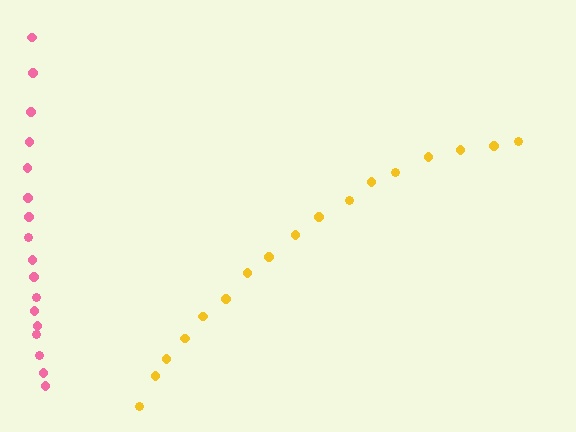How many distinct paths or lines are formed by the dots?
There are 2 distinct paths.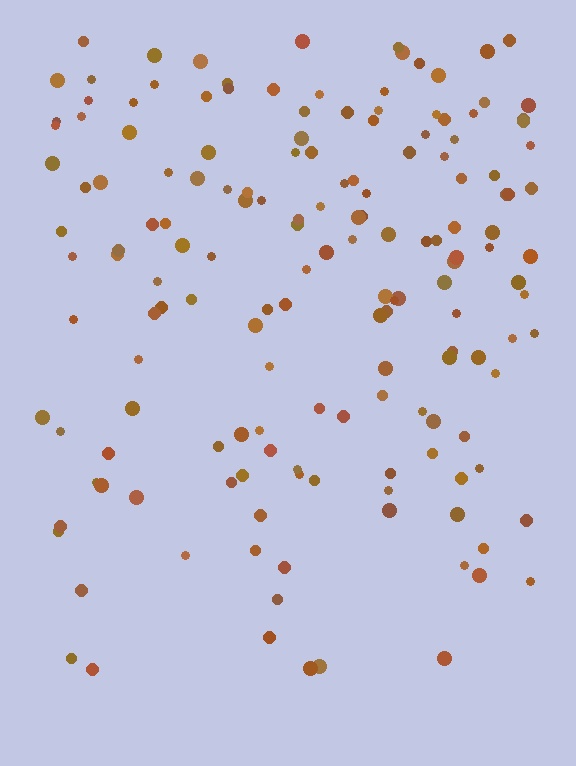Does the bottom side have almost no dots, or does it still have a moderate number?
Still a moderate number, just noticeably fewer than the top.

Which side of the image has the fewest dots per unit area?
The bottom.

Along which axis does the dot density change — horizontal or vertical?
Vertical.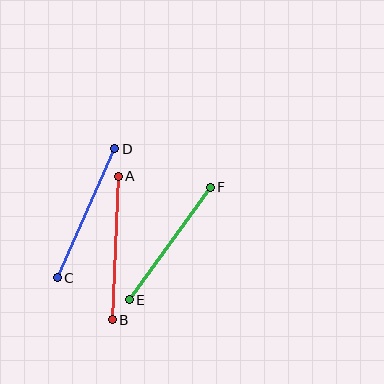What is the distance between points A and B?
The distance is approximately 143 pixels.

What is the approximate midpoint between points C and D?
The midpoint is at approximately (86, 213) pixels.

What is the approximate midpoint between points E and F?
The midpoint is at approximately (170, 244) pixels.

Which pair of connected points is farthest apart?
Points A and B are farthest apart.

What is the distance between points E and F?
The distance is approximately 139 pixels.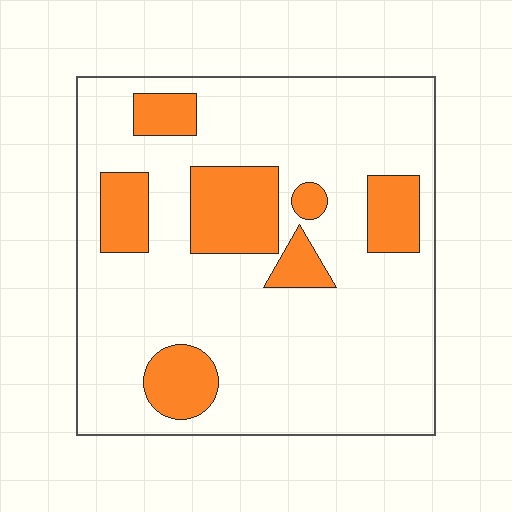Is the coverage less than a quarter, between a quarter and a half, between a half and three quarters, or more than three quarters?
Less than a quarter.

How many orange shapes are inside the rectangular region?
7.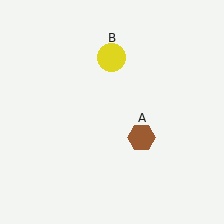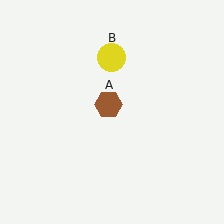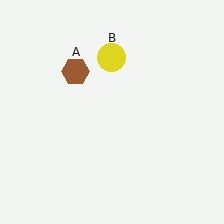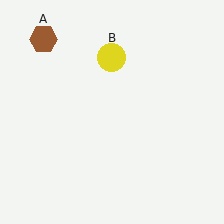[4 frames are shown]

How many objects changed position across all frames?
1 object changed position: brown hexagon (object A).